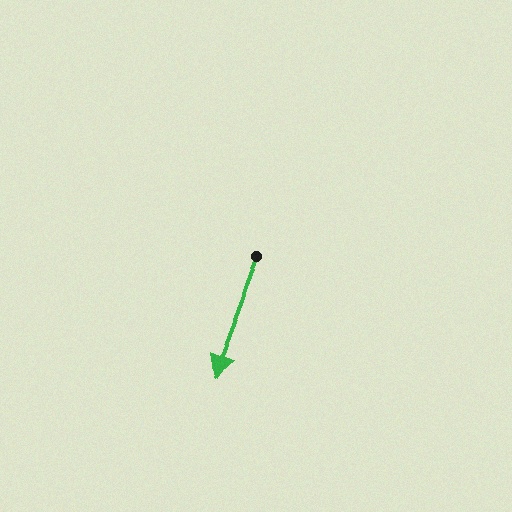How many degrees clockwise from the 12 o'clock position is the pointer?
Approximately 201 degrees.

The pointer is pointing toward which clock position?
Roughly 7 o'clock.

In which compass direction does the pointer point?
South.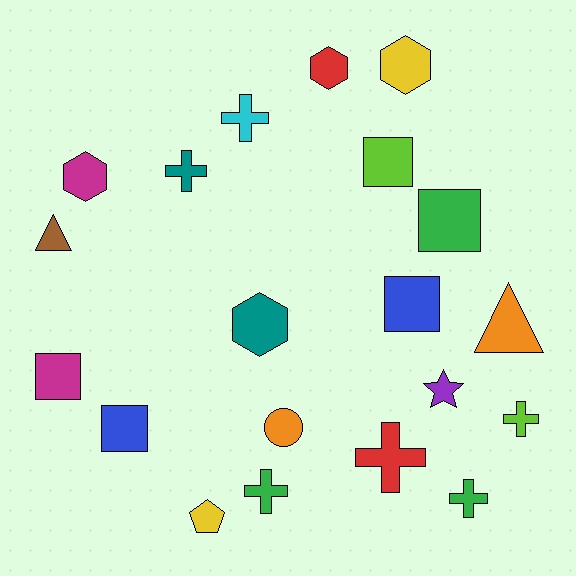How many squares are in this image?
There are 5 squares.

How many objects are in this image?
There are 20 objects.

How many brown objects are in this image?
There is 1 brown object.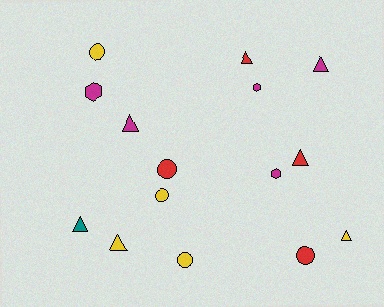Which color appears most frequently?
Magenta, with 5 objects.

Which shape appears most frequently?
Triangle, with 7 objects.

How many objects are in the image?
There are 15 objects.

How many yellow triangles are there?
There are 2 yellow triangles.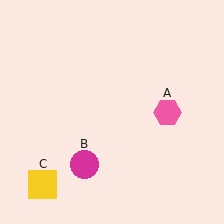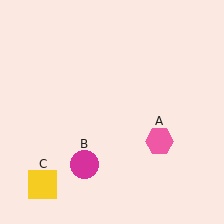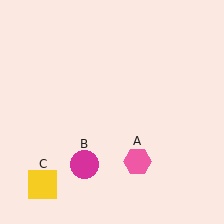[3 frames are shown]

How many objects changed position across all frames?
1 object changed position: pink hexagon (object A).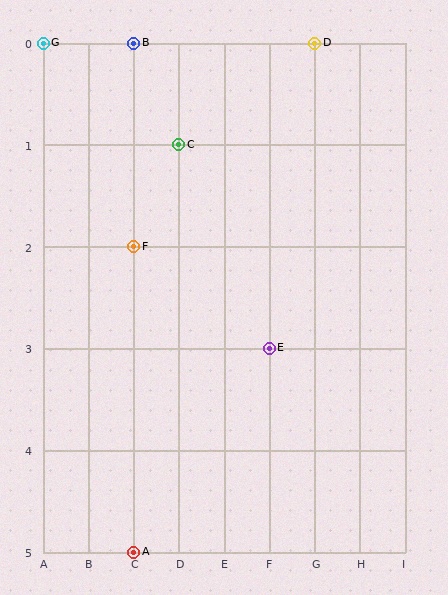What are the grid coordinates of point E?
Point E is at grid coordinates (F, 3).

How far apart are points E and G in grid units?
Points E and G are 5 columns and 3 rows apart (about 5.8 grid units diagonally).